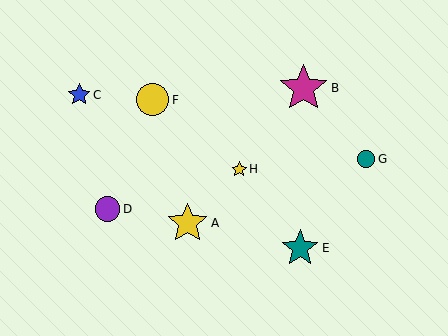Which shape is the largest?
The magenta star (labeled B) is the largest.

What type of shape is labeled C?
Shape C is a blue star.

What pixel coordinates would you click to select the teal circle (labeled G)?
Click at (366, 159) to select the teal circle G.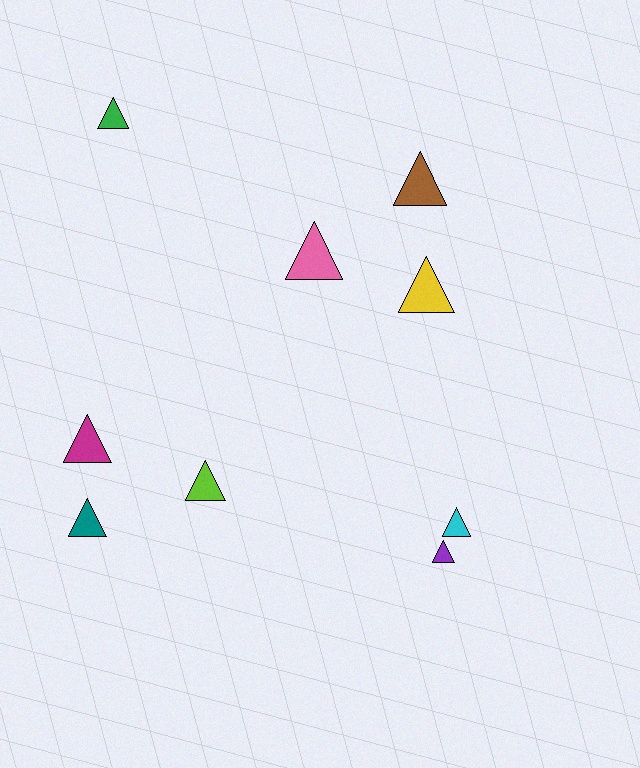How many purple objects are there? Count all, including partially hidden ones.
There is 1 purple object.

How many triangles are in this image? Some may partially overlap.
There are 9 triangles.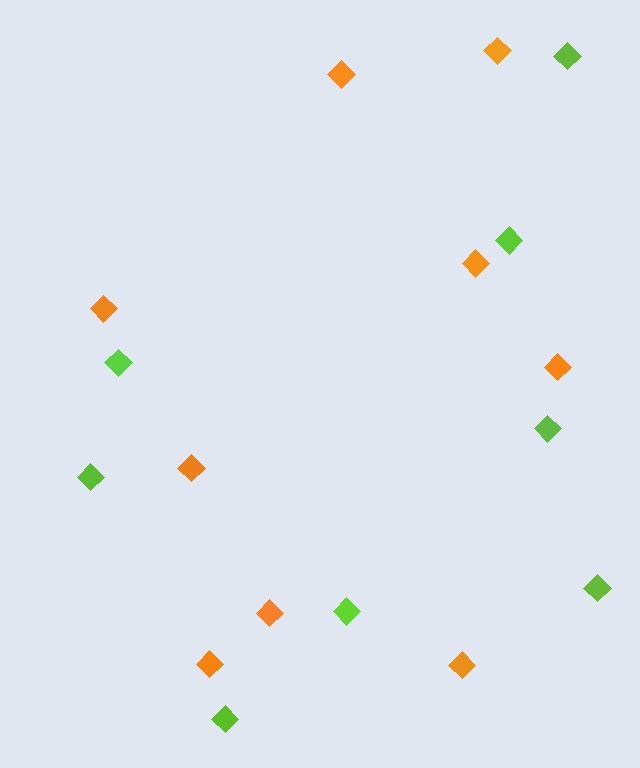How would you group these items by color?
There are 2 groups: one group of orange diamonds (9) and one group of lime diamonds (8).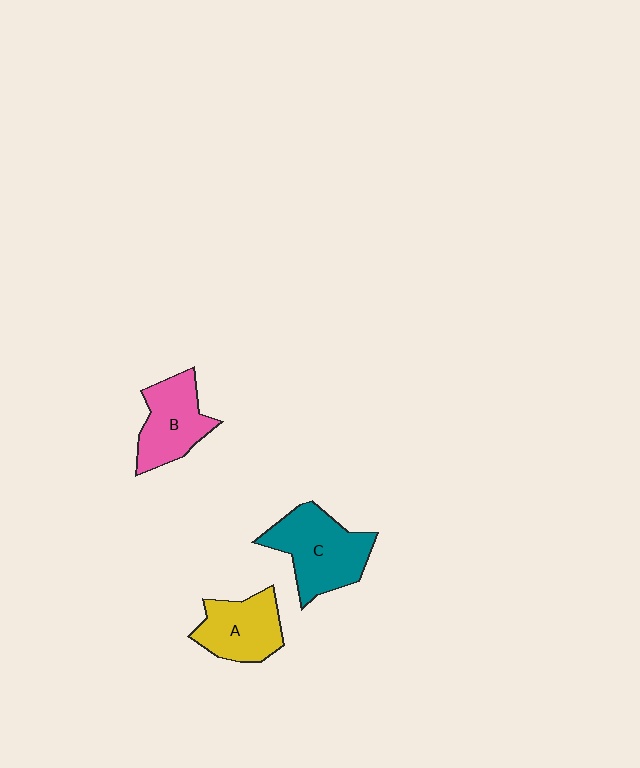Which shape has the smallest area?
Shape A (yellow).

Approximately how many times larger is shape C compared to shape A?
Approximately 1.3 times.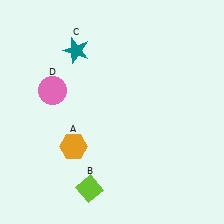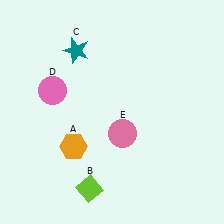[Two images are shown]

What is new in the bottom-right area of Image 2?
A pink circle (E) was added in the bottom-right area of Image 2.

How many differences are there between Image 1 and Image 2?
There is 1 difference between the two images.